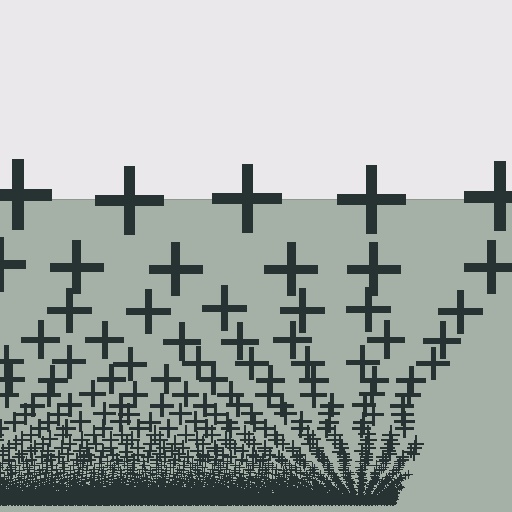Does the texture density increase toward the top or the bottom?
Density increases toward the bottom.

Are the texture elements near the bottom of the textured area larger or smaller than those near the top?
Smaller. The gradient is inverted — elements near the bottom are smaller and denser.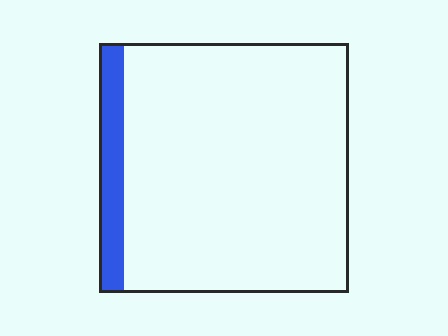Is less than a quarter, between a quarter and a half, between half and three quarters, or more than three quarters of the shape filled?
Less than a quarter.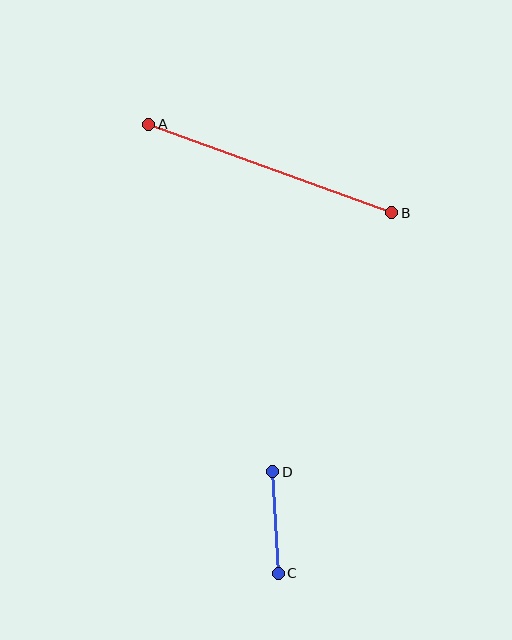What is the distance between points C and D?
The distance is approximately 102 pixels.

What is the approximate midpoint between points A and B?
The midpoint is at approximately (270, 169) pixels.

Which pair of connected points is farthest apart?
Points A and B are farthest apart.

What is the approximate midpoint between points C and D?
The midpoint is at approximately (275, 523) pixels.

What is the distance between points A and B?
The distance is approximately 259 pixels.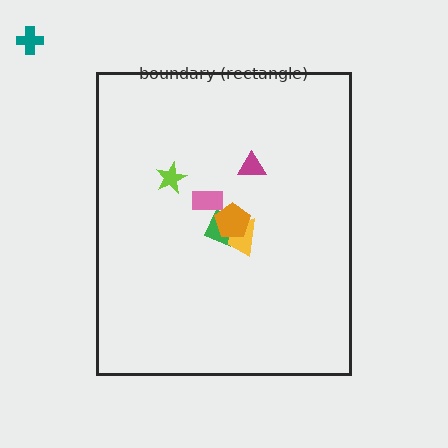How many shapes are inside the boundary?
6 inside, 1 outside.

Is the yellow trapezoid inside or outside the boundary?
Inside.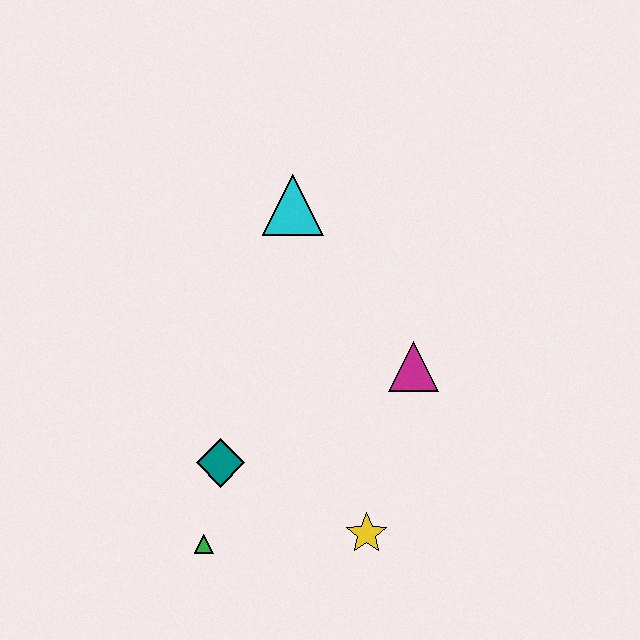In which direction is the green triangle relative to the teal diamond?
The green triangle is below the teal diamond.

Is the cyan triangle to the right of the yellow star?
No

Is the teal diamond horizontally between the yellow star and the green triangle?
Yes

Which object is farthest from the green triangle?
The cyan triangle is farthest from the green triangle.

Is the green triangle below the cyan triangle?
Yes